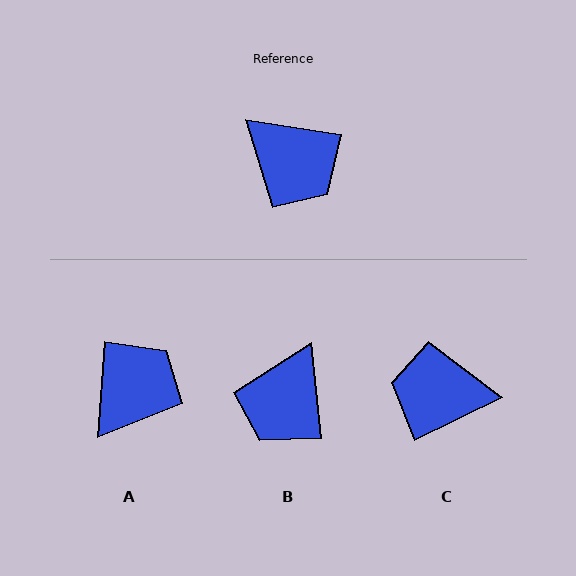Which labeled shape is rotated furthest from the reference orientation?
C, about 145 degrees away.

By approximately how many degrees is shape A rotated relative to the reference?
Approximately 94 degrees counter-clockwise.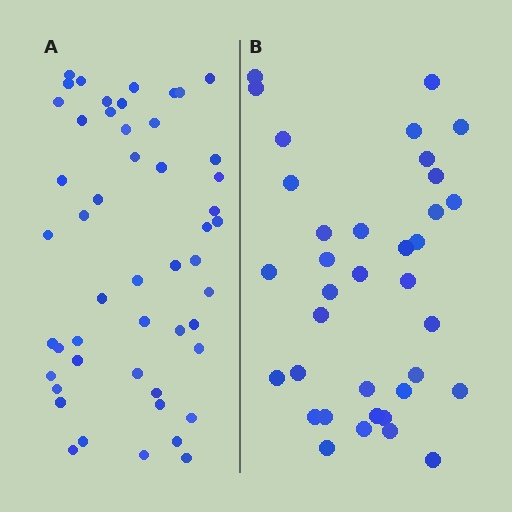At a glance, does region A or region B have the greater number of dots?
Region A (the left region) has more dots.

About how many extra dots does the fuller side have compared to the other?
Region A has approximately 15 more dots than region B.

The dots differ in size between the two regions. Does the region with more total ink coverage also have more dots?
No. Region B has more total ink coverage because its dots are larger, but region A actually contains more individual dots. Total area can be misleading — the number of items is what matters here.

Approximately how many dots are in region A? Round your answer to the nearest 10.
About 50 dots.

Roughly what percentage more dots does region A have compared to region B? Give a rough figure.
About 40% more.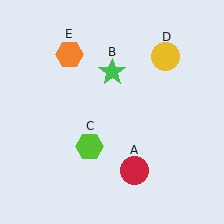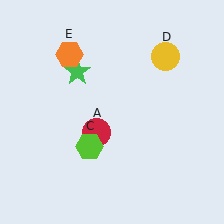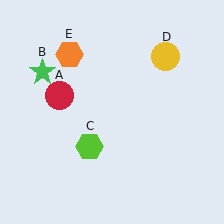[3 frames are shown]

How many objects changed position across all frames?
2 objects changed position: red circle (object A), green star (object B).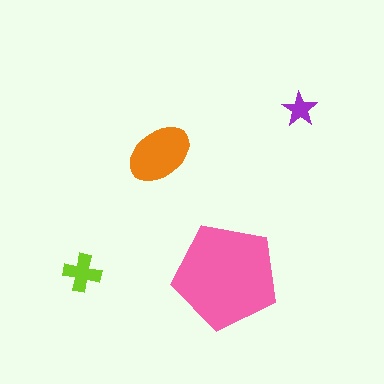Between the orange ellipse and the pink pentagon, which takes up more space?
The pink pentagon.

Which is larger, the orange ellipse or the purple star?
The orange ellipse.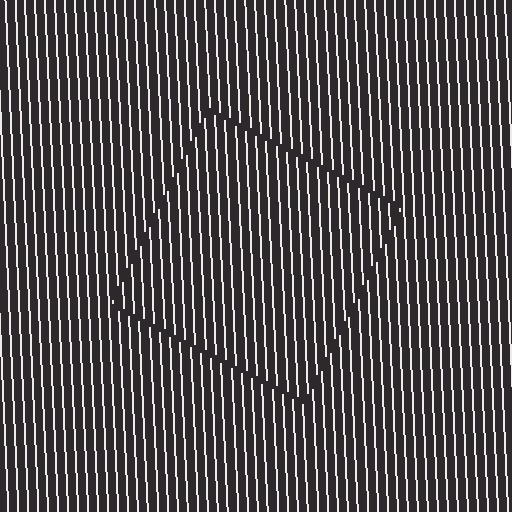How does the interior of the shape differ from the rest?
The interior of the shape contains the same grating, shifted by half a period — the contour is defined by the phase discontinuity where line-ends from the inner and outer gratings abut.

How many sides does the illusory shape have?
4 sides — the line-ends trace a square.